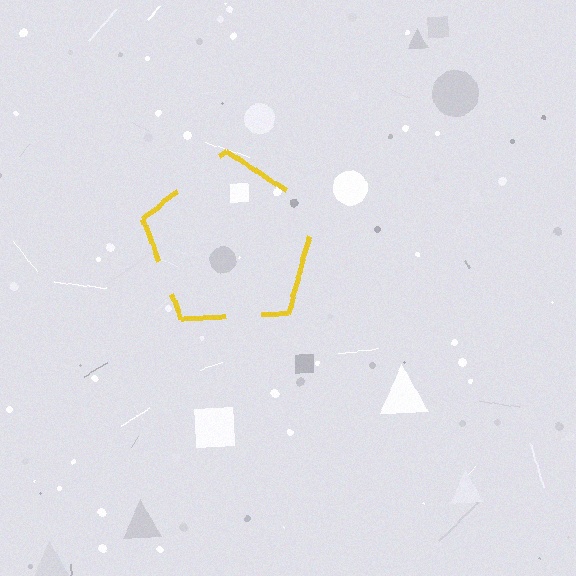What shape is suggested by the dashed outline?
The dashed outline suggests a pentagon.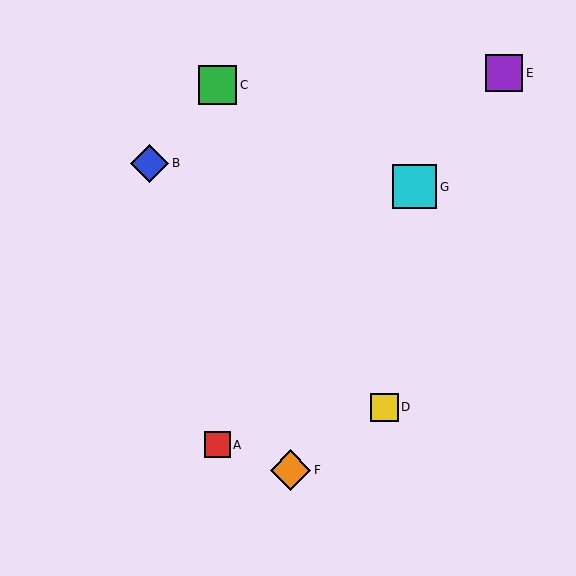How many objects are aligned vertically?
2 objects (A, C) are aligned vertically.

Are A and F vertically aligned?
No, A is at x≈217 and F is at x≈290.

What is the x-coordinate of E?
Object E is at x≈504.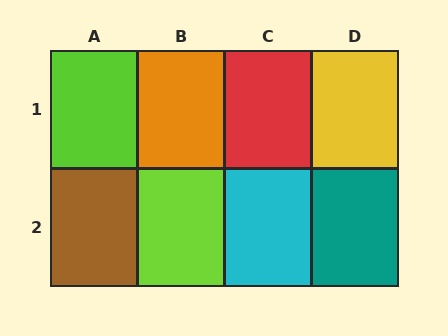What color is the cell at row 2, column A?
Brown.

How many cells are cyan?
1 cell is cyan.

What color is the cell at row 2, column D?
Teal.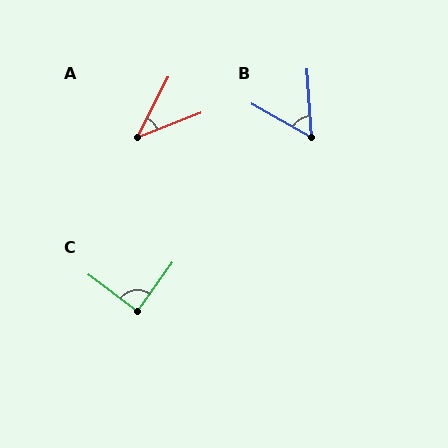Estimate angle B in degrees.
Approximately 57 degrees.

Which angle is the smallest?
A, at approximately 43 degrees.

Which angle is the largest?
C, at approximately 88 degrees.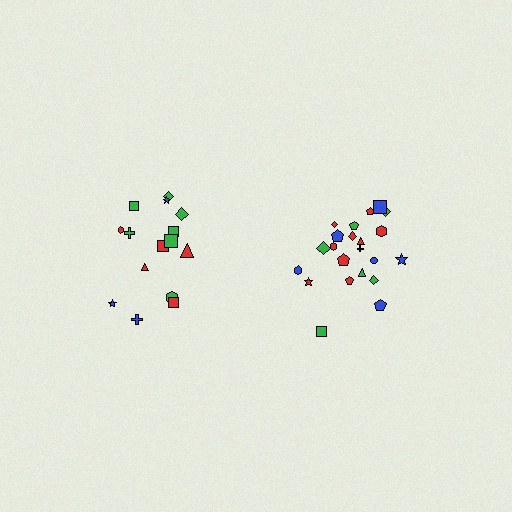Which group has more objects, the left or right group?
The right group.